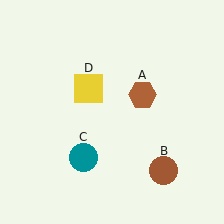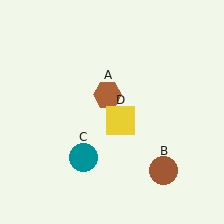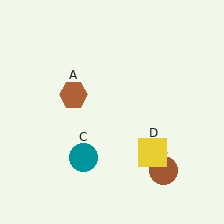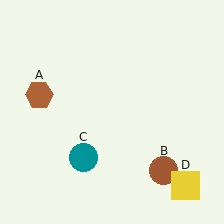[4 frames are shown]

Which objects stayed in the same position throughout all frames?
Brown circle (object B) and teal circle (object C) remained stationary.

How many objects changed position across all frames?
2 objects changed position: brown hexagon (object A), yellow square (object D).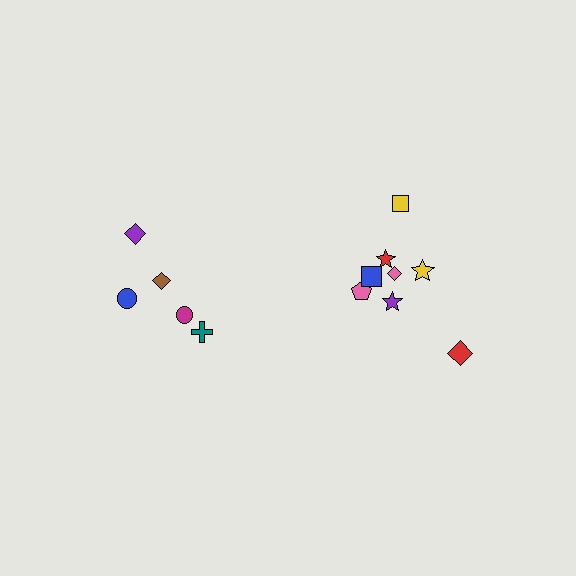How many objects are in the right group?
There are 8 objects.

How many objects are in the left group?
There are 5 objects.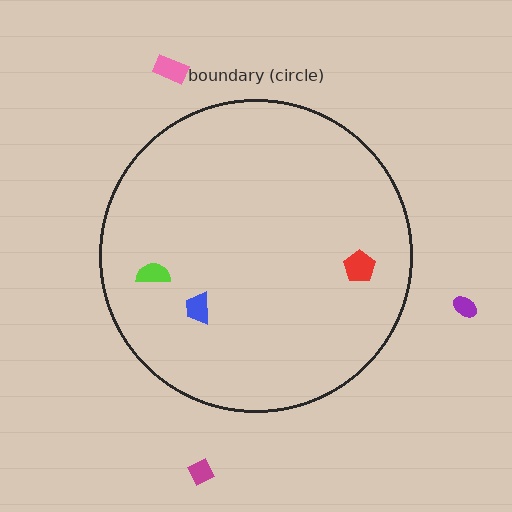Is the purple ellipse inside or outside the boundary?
Outside.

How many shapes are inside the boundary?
3 inside, 3 outside.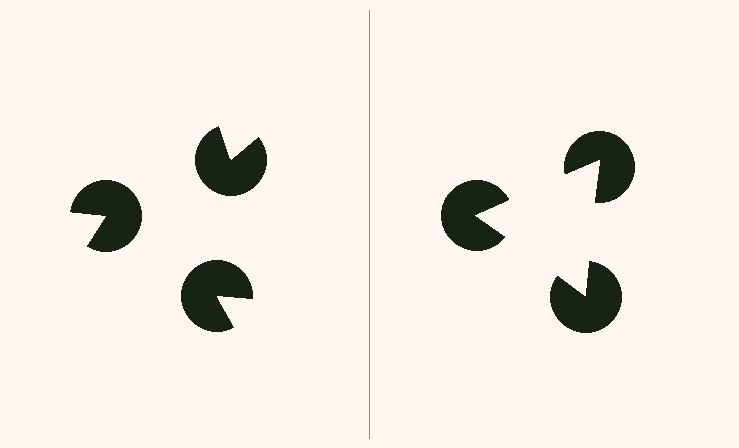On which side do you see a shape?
An illusory triangle appears on the right side. On the left side the wedge cuts are rotated, so no coherent shape forms.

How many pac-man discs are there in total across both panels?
6 — 3 on each side.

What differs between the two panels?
The pac-man discs are positioned identically on both sides; only the wedge orientations differ. On the right they align to a triangle; on the left they are misaligned.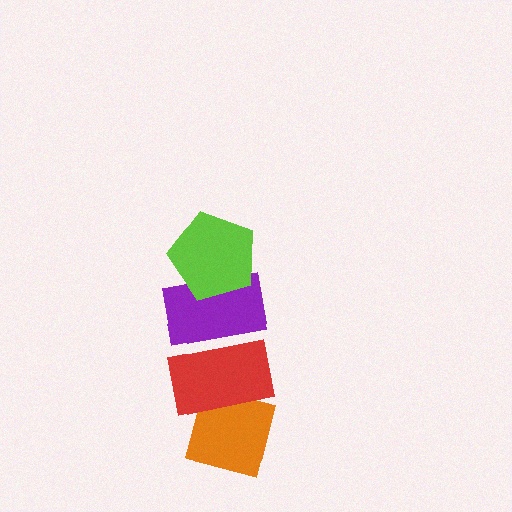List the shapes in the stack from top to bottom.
From top to bottom: the lime pentagon, the purple rectangle, the red rectangle, the orange square.